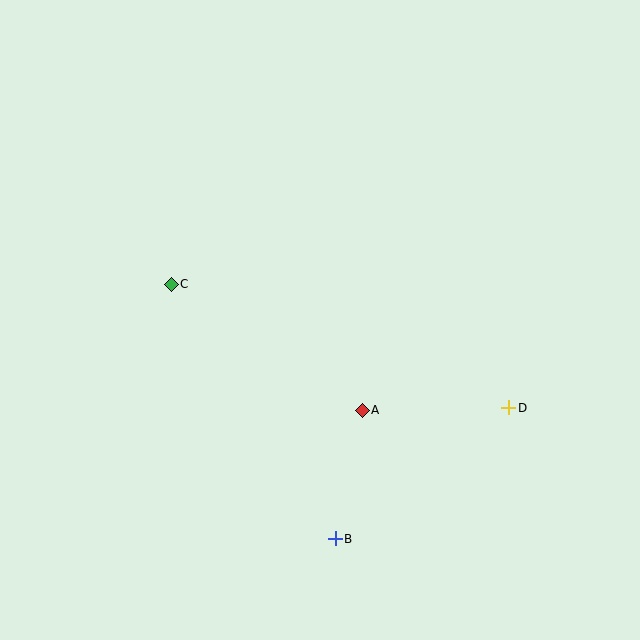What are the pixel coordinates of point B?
Point B is at (335, 539).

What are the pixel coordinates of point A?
Point A is at (362, 410).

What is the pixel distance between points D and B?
The distance between D and B is 218 pixels.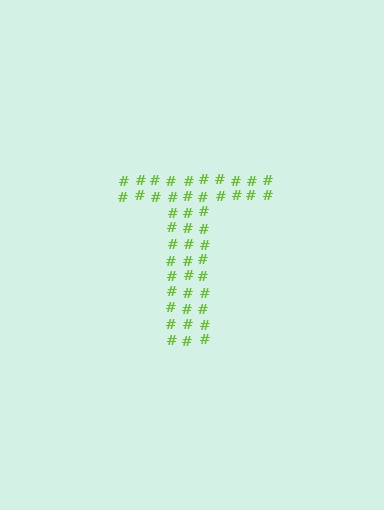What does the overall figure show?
The overall figure shows the letter T.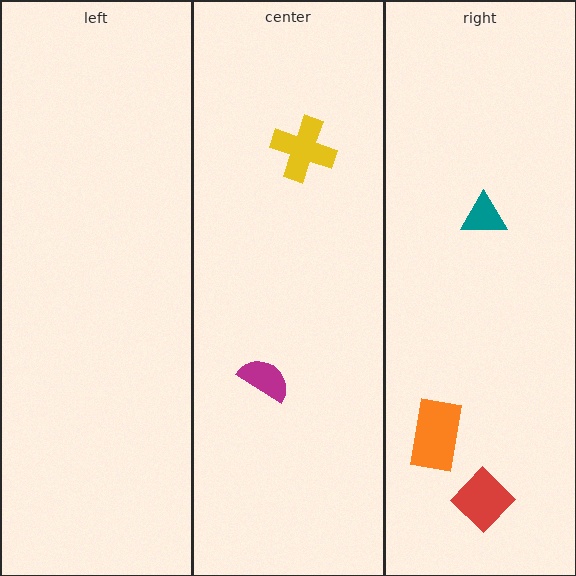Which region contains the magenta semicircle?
The center region.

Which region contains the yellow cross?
The center region.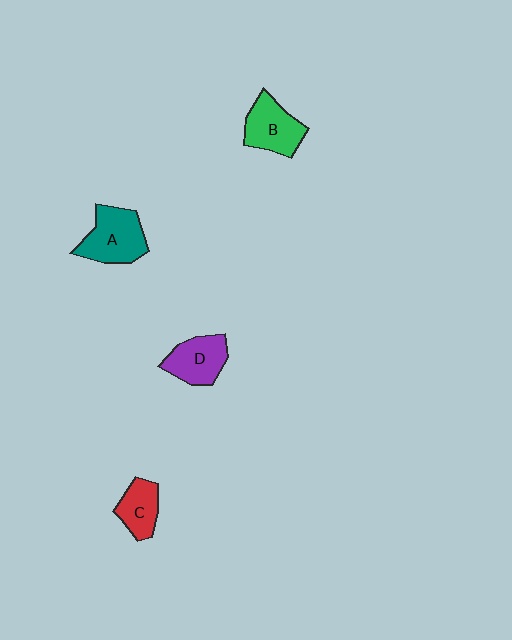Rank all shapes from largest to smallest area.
From largest to smallest: A (teal), B (green), D (purple), C (red).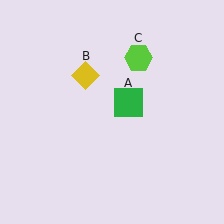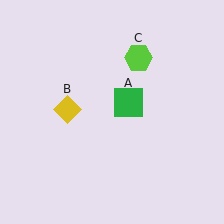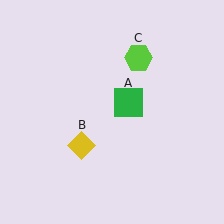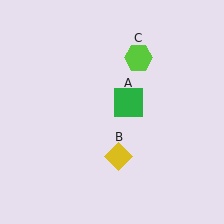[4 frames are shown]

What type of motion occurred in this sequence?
The yellow diamond (object B) rotated counterclockwise around the center of the scene.